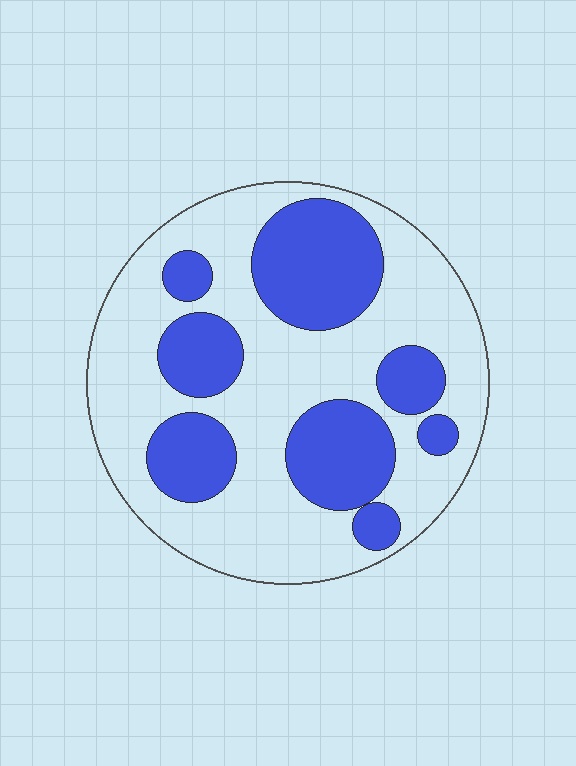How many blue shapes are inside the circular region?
8.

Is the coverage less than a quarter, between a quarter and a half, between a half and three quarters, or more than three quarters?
Between a quarter and a half.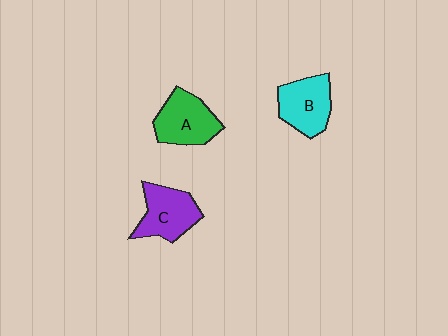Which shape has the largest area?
Shape A (green).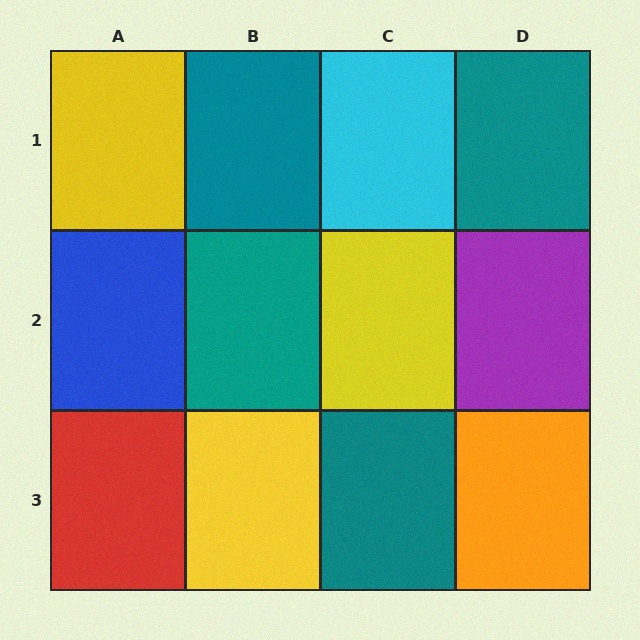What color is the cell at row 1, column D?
Teal.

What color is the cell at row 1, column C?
Cyan.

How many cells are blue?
1 cell is blue.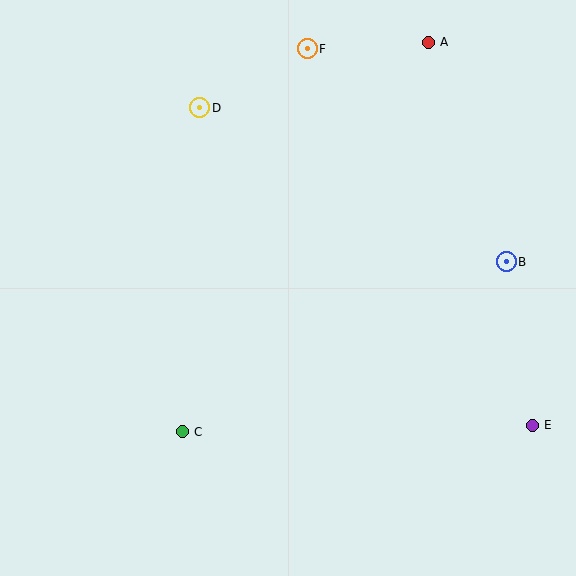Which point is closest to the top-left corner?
Point D is closest to the top-left corner.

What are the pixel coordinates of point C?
Point C is at (182, 432).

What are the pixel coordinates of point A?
Point A is at (428, 42).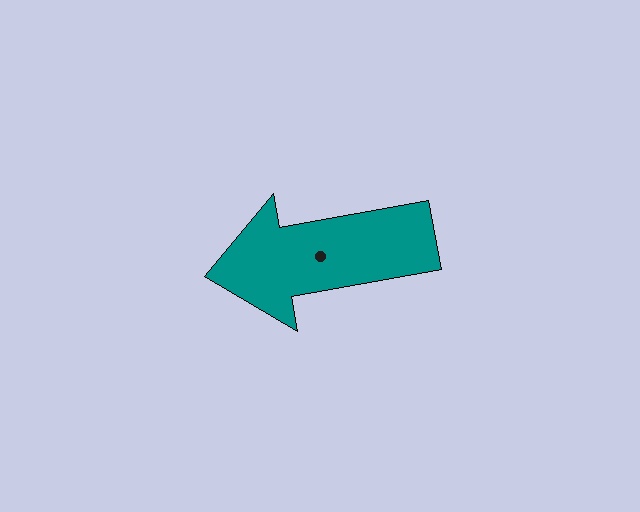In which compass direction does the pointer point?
West.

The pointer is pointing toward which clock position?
Roughly 9 o'clock.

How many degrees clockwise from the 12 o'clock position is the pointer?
Approximately 260 degrees.